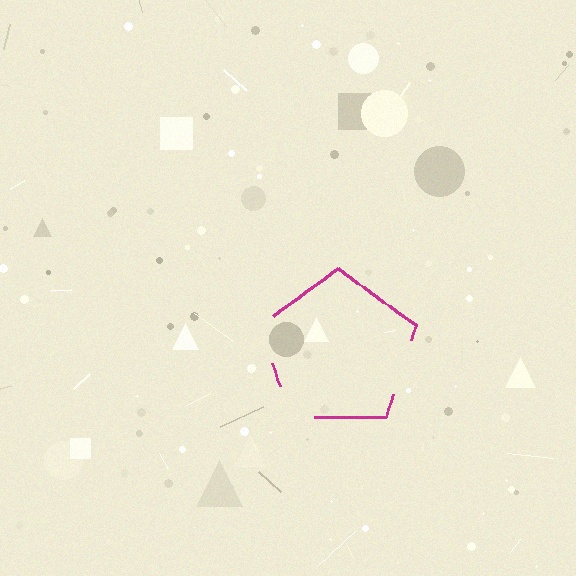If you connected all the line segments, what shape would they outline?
They would outline a pentagon.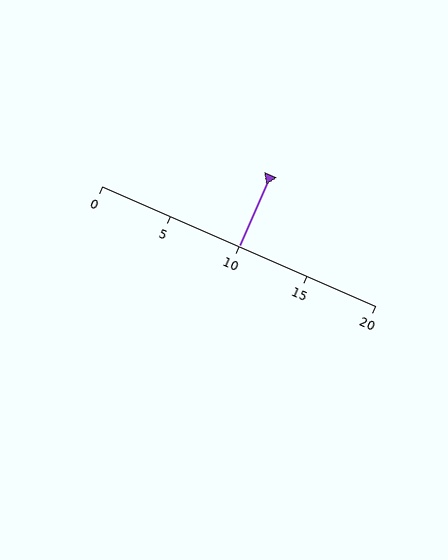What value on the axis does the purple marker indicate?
The marker indicates approximately 10.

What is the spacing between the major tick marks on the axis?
The major ticks are spaced 5 apart.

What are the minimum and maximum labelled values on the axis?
The axis runs from 0 to 20.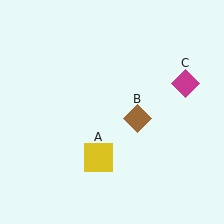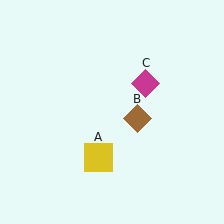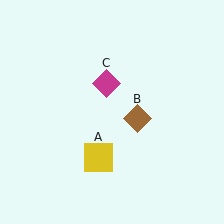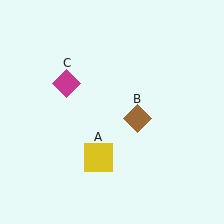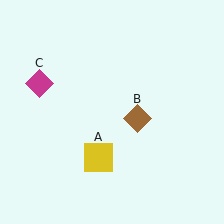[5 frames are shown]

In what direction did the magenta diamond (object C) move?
The magenta diamond (object C) moved left.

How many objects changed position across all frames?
1 object changed position: magenta diamond (object C).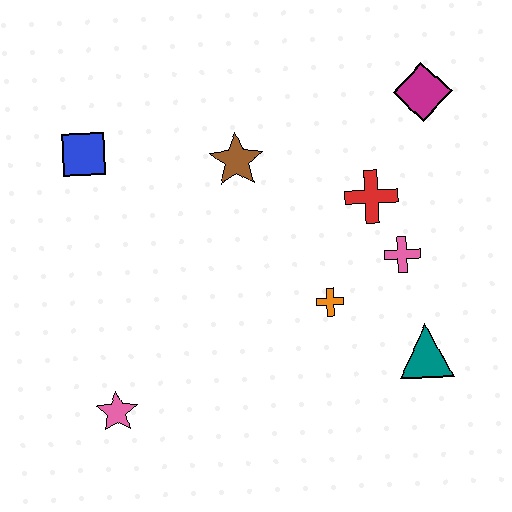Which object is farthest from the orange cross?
The blue square is farthest from the orange cross.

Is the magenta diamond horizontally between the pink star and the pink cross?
No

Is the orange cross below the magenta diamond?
Yes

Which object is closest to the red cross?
The pink cross is closest to the red cross.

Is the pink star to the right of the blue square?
Yes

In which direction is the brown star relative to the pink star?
The brown star is above the pink star.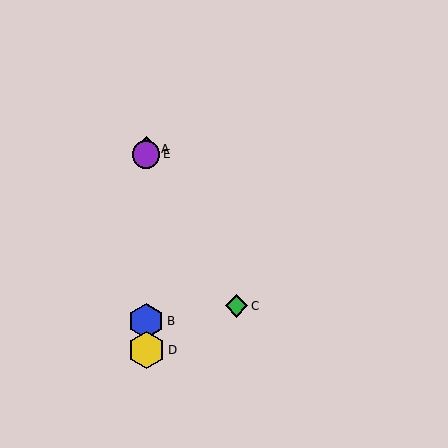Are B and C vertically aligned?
No, B is at x≈146 and C is at x≈237.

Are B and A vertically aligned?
Yes, both are at x≈146.